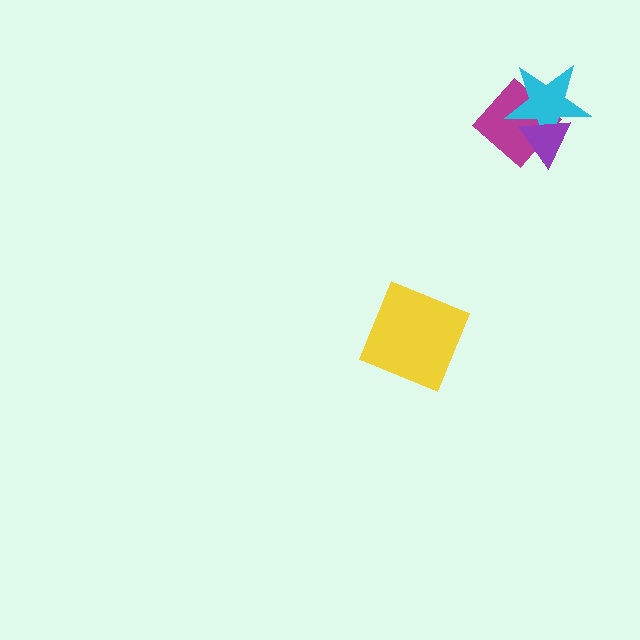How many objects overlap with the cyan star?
2 objects overlap with the cyan star.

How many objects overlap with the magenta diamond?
2 objects overlap with the magenta diamond.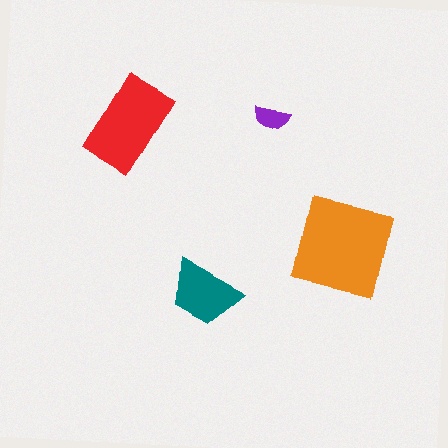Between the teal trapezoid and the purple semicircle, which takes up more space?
The teal trapezoid.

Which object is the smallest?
The purple semicircle.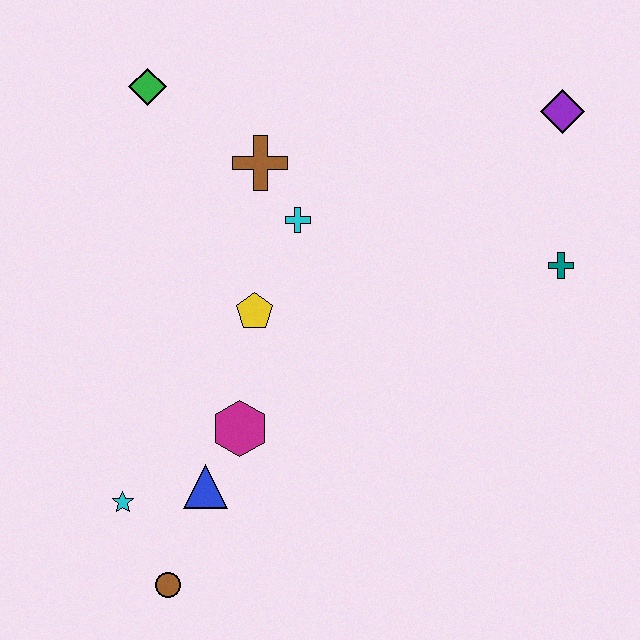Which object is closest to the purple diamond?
The teal cross is closest to the purple diamond.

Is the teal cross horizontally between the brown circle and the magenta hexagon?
No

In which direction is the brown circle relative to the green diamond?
The brown circle is below the green diamond.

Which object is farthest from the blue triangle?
The purple diamond is farthest from the blue triangle.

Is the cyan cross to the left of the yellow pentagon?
No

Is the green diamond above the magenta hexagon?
Yes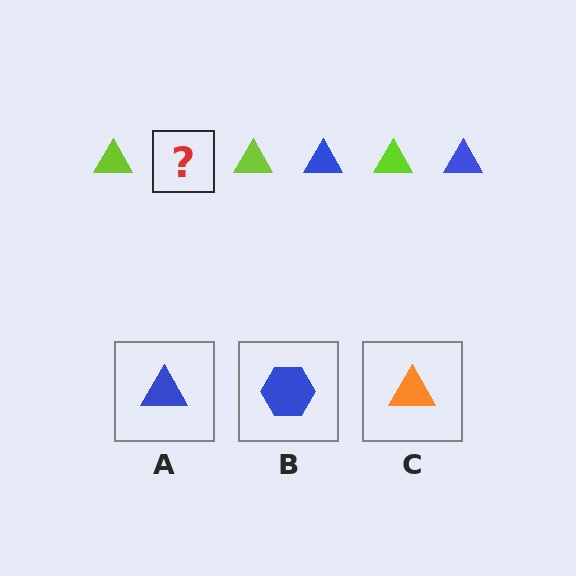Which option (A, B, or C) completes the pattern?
A.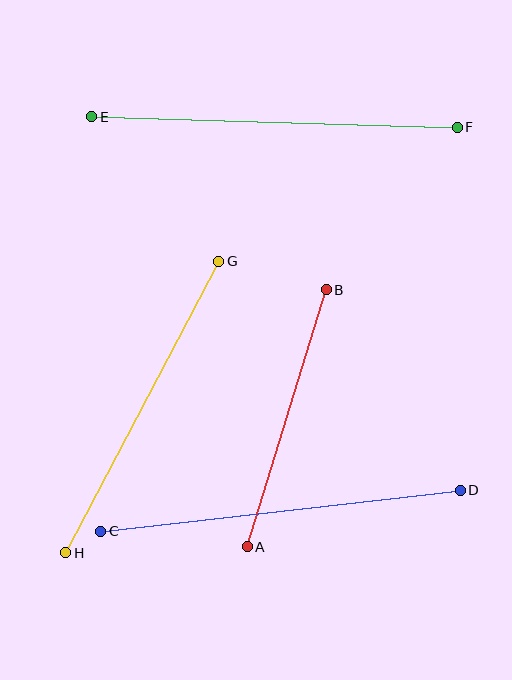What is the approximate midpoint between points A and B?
The midpoint is at approximately (287, 418) pixels.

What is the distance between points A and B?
The distance is approximately 269 pixels.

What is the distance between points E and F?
The distance is approximately 365 pixels.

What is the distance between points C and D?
The distance is approximately 362 pixels.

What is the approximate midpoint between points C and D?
The midpoint is at approximately (281, 511) pixels.